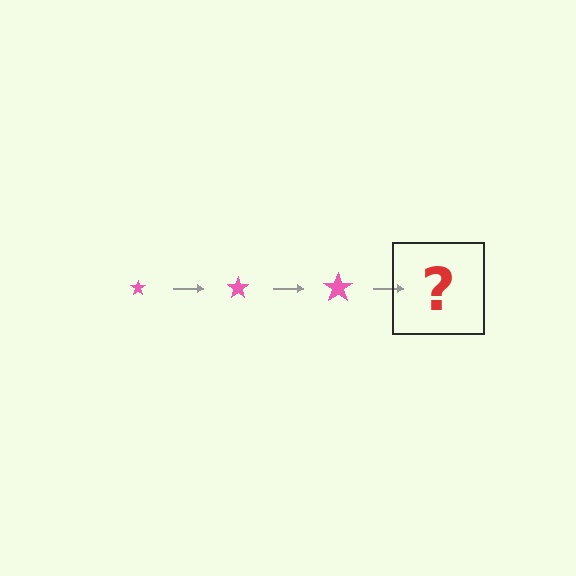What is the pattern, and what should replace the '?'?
The pattern is that the star gets progressively larger each step. The '?' should be a pink star, larger than the previous one.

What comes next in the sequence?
The next element should be a pink star, larger than the previous one.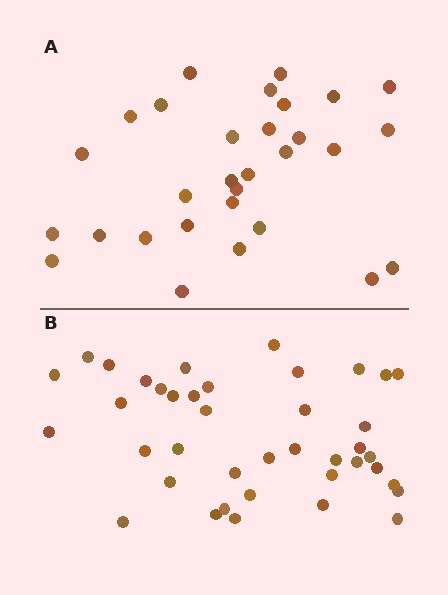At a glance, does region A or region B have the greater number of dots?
Region B (the bottom region) has more dots.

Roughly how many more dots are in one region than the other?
Region B has roughly 10 or so more dots than region A.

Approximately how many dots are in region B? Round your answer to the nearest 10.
About 40 dots.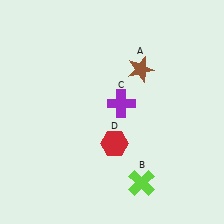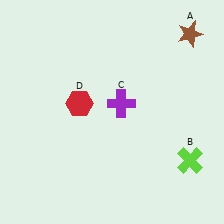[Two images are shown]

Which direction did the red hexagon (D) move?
The red hexagon (D) moved up.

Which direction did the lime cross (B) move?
The lime cross (B) moved right.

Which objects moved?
The objects that moved are: the brown star (A), the lime cross (B), the red hexagon (D).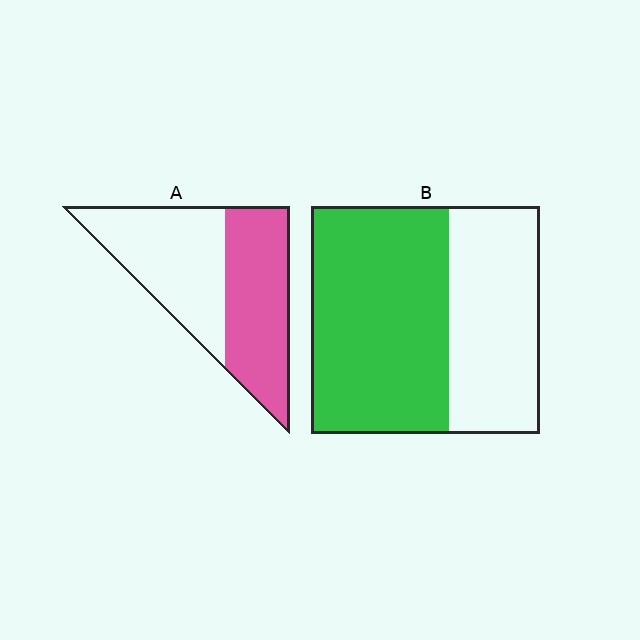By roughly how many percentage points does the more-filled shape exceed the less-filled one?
By roughly 10 percentage points (B over A).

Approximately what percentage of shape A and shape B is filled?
A is approximately 50% and B is approximately 60%.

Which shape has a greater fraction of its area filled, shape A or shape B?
Shape B.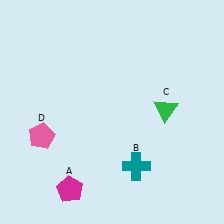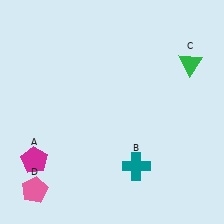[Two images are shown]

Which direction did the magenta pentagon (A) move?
The magenta pentagon (A) moved left.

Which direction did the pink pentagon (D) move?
The pink pentagon (D) moved down.